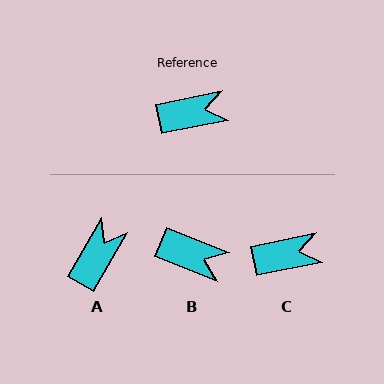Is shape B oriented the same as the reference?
No, it is off by about 33 degrees.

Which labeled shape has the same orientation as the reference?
C.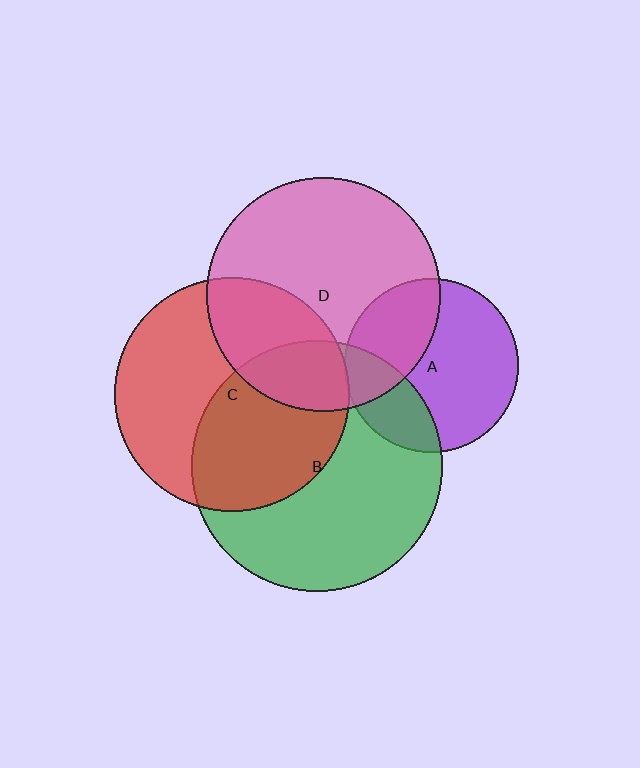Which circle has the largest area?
Circle B (green).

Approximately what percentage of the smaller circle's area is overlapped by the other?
Approximately 35%.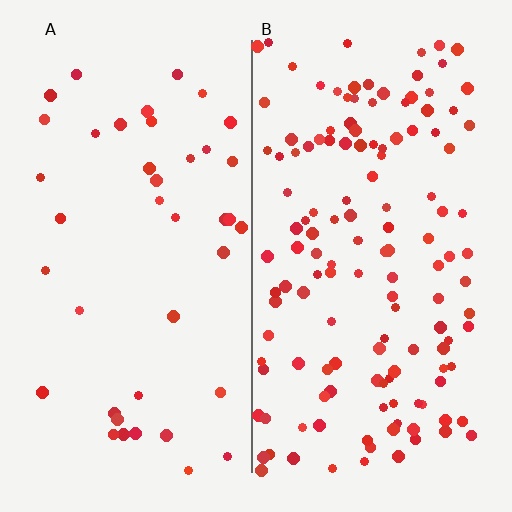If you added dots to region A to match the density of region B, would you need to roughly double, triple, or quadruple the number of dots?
Approximately triple.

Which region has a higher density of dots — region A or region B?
B (the right).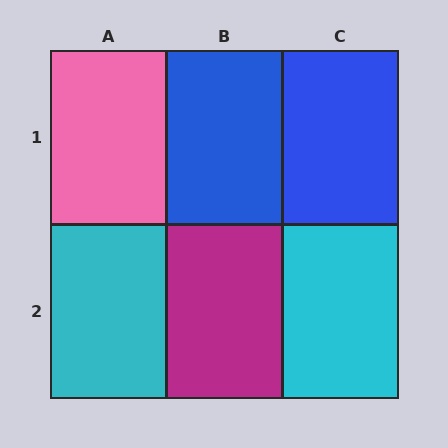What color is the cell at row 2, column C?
Cyan.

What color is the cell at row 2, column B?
Magenta.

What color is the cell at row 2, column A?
Cyan.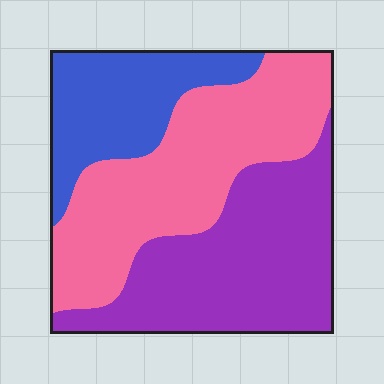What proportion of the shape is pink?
Pink takes up about two fifths (2/5) of the shape.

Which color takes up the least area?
Blue, at roughly 20%.